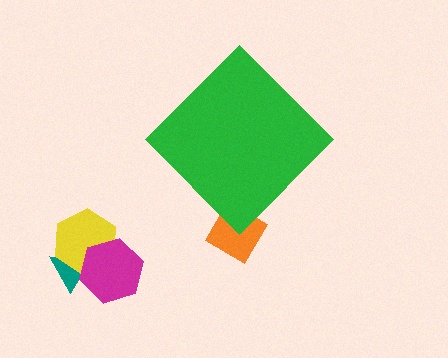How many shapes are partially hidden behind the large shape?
1 shape is partially hidden.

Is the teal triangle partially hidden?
No, the teal triangle is fully visible.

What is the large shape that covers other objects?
A green diamond.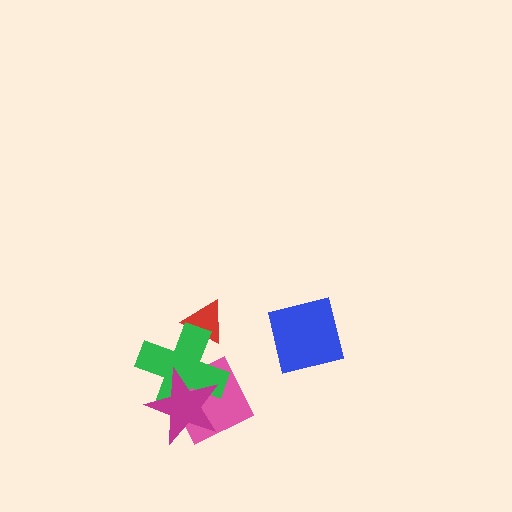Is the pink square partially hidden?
Yes, it is partially covered by another shape.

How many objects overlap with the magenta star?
2 objects overlap with the magenta star.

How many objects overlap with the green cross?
3 objects overlap with the green cross.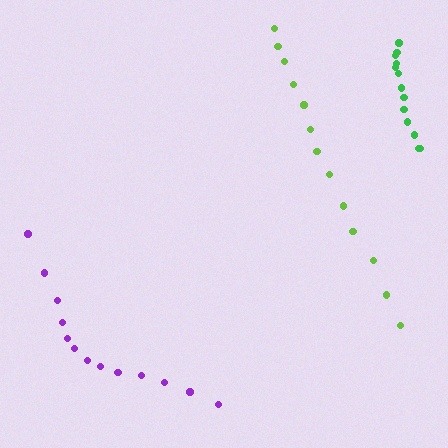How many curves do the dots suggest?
There are 3 distinct paths.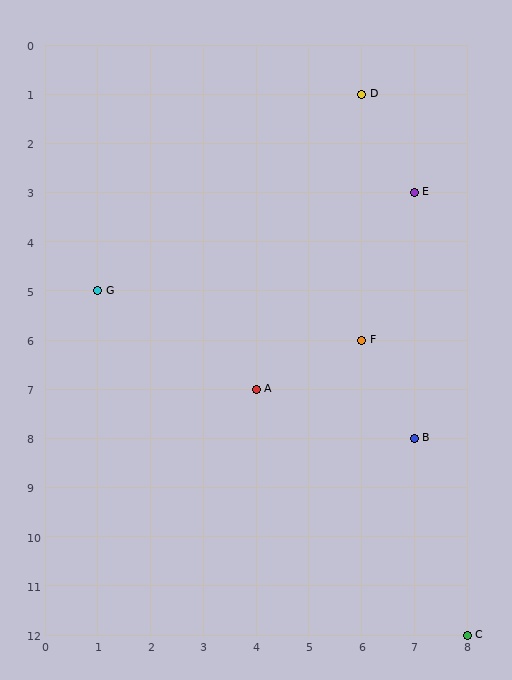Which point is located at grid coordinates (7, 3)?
Point E is at (7, 3).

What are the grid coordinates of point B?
Point B is at grid coordinates (7, 8).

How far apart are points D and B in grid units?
Points D and B are 1 column and 7 rows apart (about 7.1 grid units diagonally).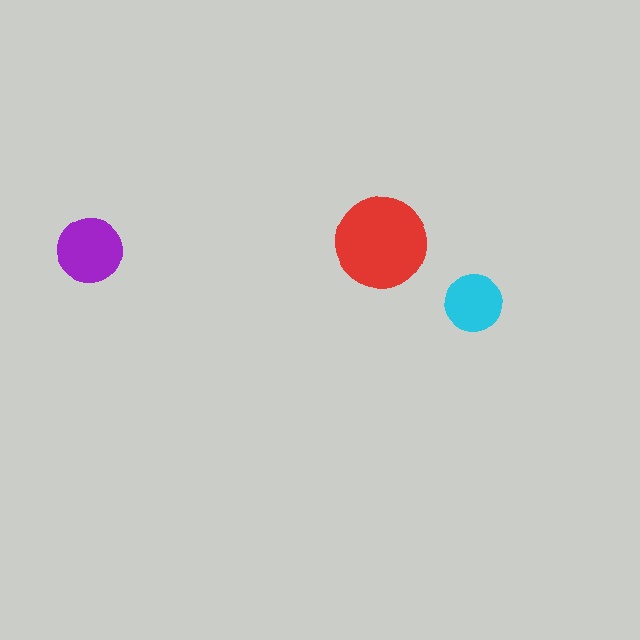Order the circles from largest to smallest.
the red one, the purple one, the cyan one.